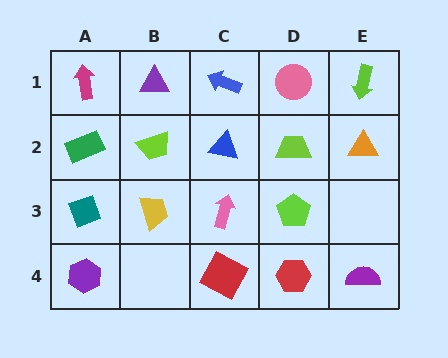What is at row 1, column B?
A purple triangle.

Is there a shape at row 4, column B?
No, that cell is empty.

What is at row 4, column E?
A purple semicircle.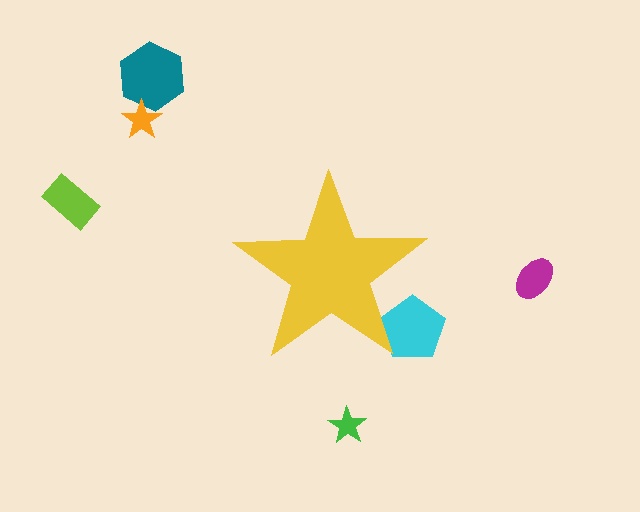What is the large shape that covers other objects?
A yellow star.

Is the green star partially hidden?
No, the green star is fully visible.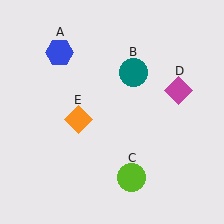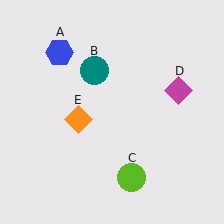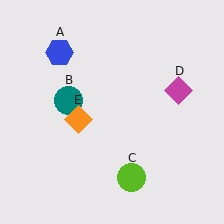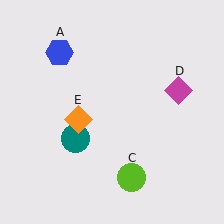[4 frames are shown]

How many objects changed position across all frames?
1 object changed position: teal circle (object B).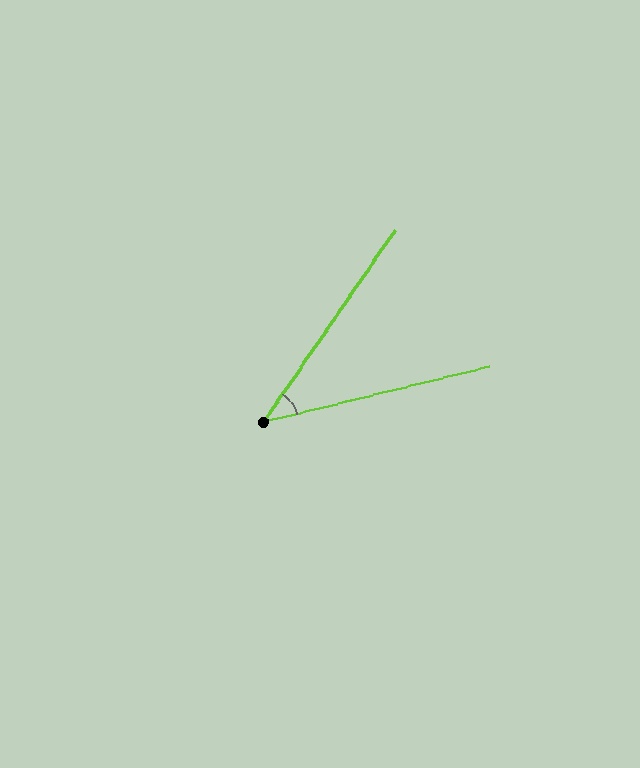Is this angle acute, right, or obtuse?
It is acute.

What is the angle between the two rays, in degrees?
Approximately 42 degrees.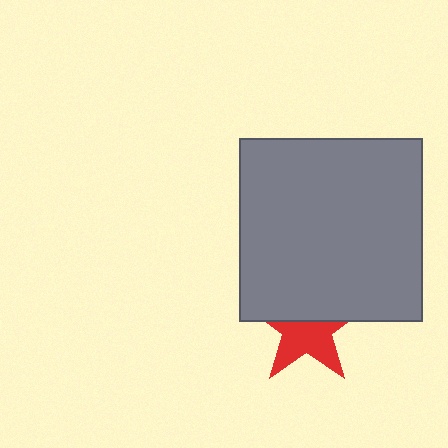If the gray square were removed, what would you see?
You would see the complete red star.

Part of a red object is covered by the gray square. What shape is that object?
It is a star.